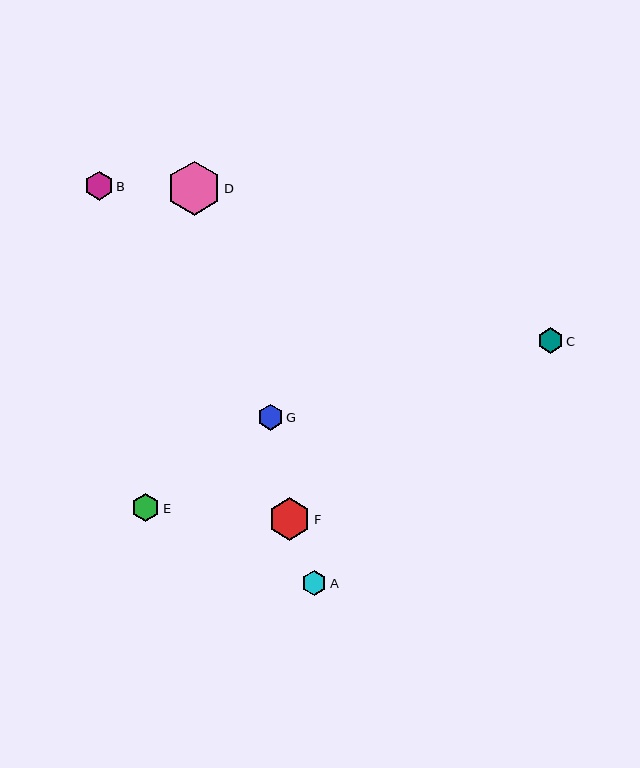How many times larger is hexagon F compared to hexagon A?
Hexagon F is approximately 1.7 times the size of hexagon A.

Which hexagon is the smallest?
Hexagon A is the smallest with a size of approximately 25 pixels.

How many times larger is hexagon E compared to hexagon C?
Hexagon E is approximately 1.1 times the size of hexagon C.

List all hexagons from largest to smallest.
From largest to smallest: D, F, E, B, G, C, A.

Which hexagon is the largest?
Hexagon D is the largest with a size of approximately 54 pixels.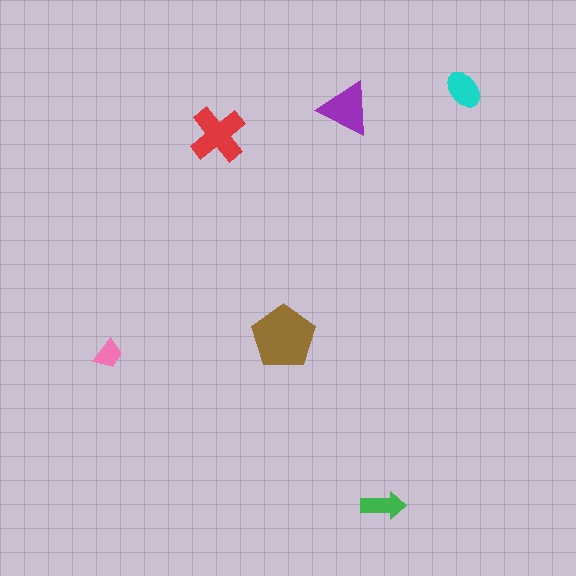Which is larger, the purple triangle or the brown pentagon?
The brown pentagon.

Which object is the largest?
The brown pentagon.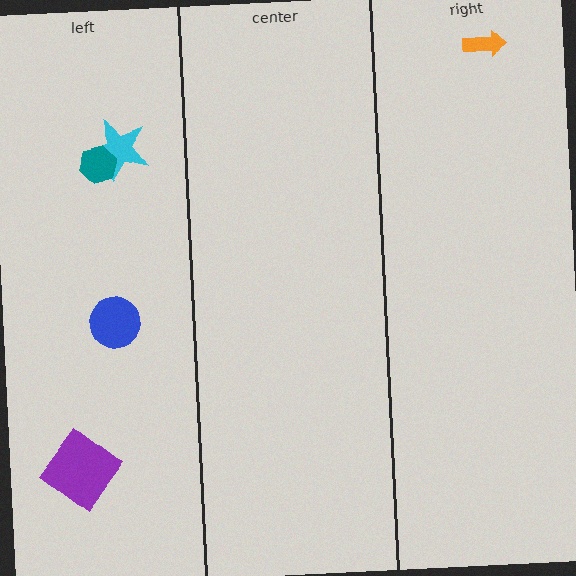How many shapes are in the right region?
1.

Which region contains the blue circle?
The left region.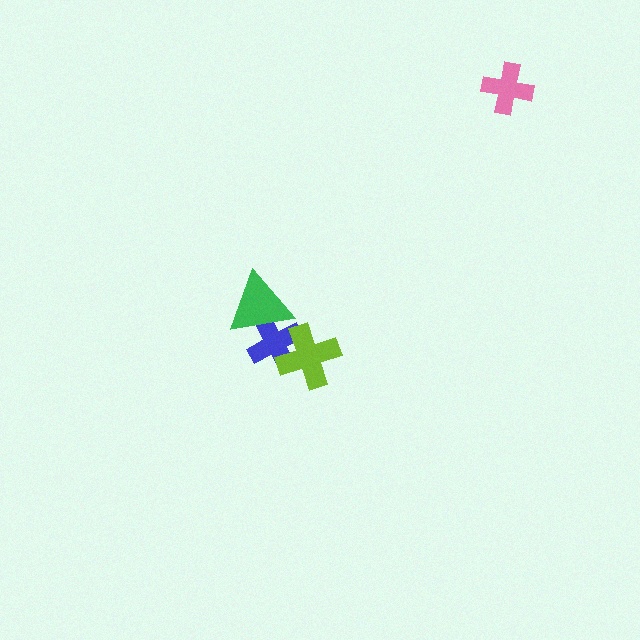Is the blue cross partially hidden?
Yes, it is partially covered by another shape.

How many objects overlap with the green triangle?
1 object overlaps with the green triangle.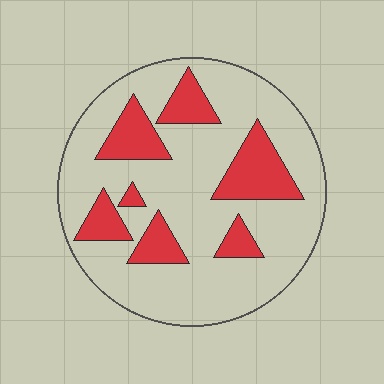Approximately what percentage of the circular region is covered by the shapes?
Approximately 25%.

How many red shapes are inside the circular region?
7.